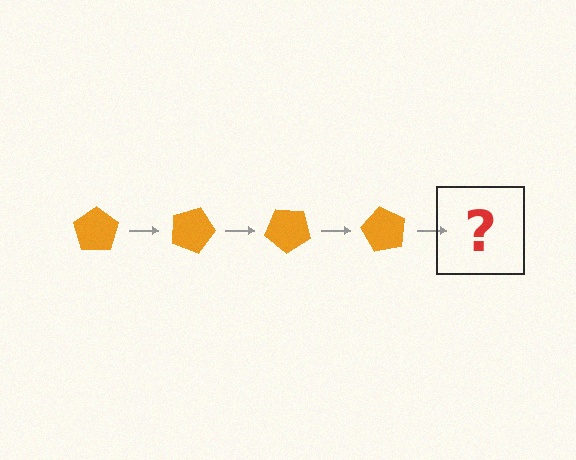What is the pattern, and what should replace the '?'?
The pattern is that the pentagon rotates 20 degrees each step. The '?' should be an orange pentagon rotated 80 degrees.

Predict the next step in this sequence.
The next step is an orange pentagon rotated 80 degrees.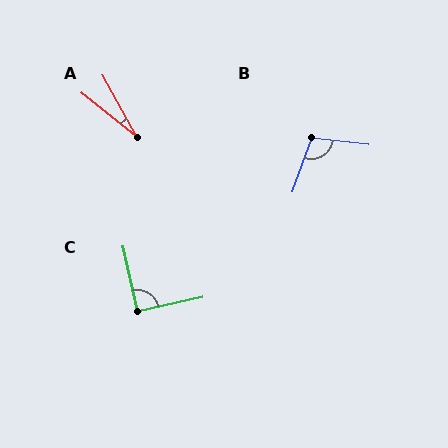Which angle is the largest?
B, at approximately 103 degrees.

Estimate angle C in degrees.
Approximately 91 degrees.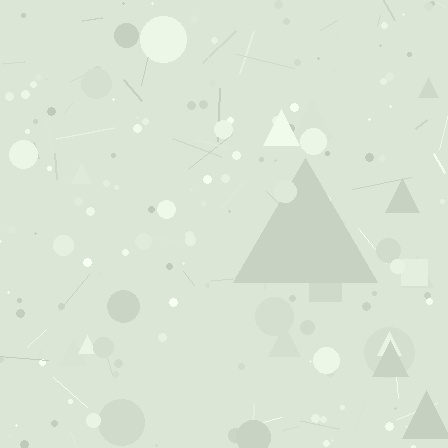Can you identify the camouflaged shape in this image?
The camouflaged shape is a triangle.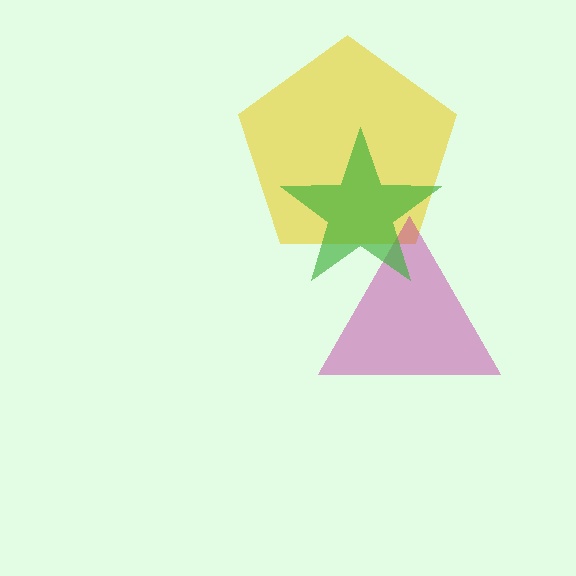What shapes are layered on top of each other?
The layered shapes are: a yellow pentagon, a magenta triangle, a green star.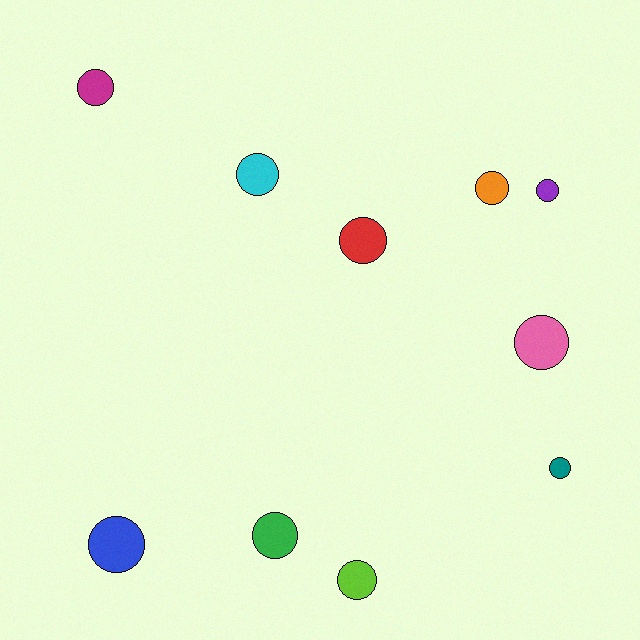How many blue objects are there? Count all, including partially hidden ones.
There is 1 blue object.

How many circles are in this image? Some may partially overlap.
There are 10 circles.